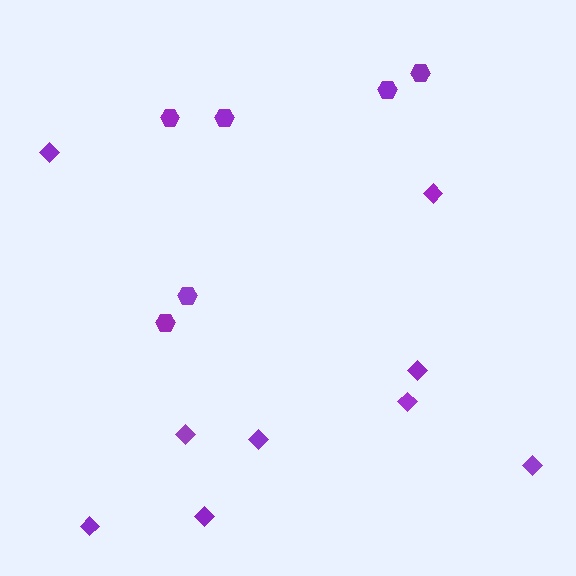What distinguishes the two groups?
There are 2 groups: one group of diamonds (9) and one group of hexagons (6).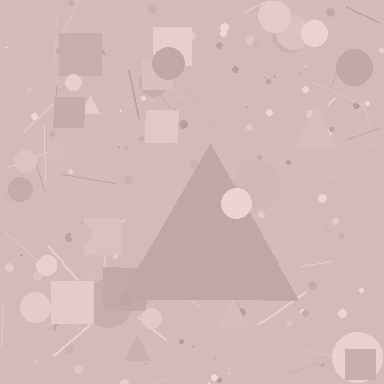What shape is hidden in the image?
A triangle is hidden in the image.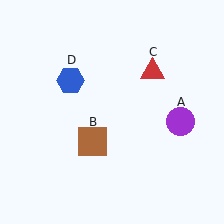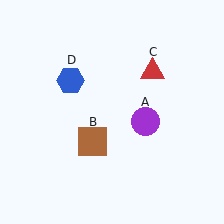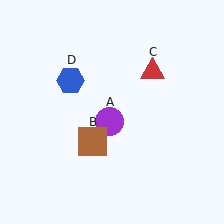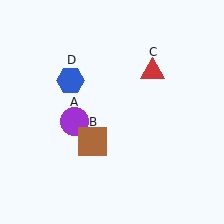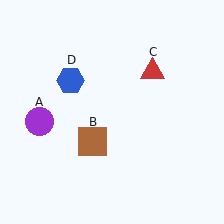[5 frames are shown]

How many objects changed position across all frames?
1 object changed position: purple circle (object A).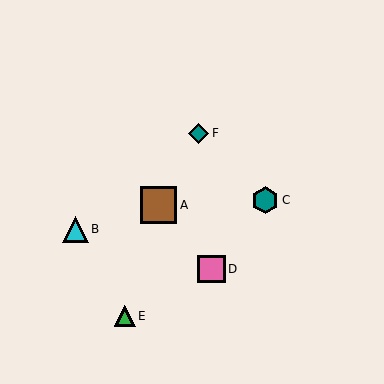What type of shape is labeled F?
Shape F is a teal diamond.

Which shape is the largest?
The brown square (labeled A) is the largest.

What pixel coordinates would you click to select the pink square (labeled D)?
Click at (212, 269) to select the pink square D.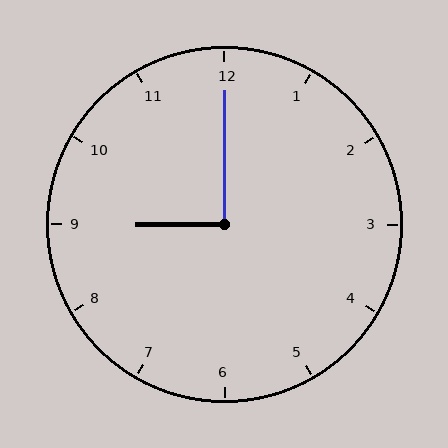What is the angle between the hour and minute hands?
Approximately 90 degrees.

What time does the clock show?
9:00.